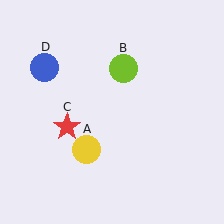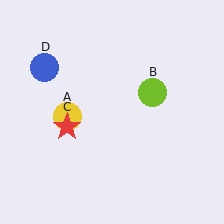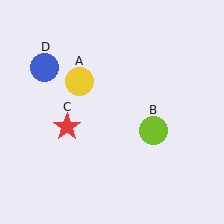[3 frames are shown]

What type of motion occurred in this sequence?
The yellow circle (object A), lime circle (object B) rotated clockwise around the center of the scene.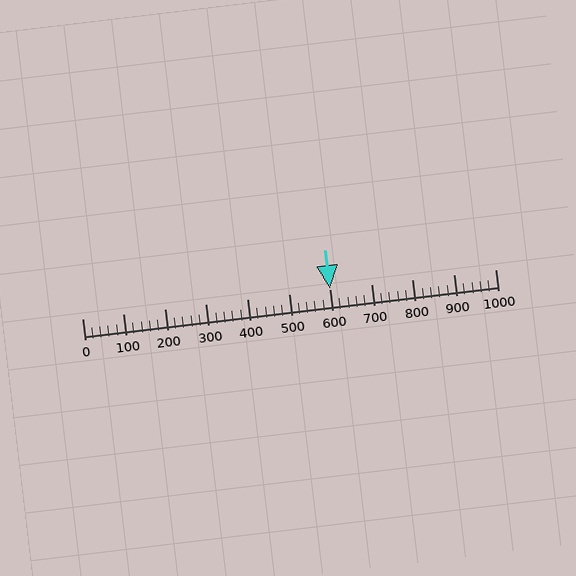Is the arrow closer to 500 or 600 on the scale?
The arrow is closer to 600.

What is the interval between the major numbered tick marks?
The major tick marks are spaced 100 units apart.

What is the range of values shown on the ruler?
The ruler shows values from 0 to 1000.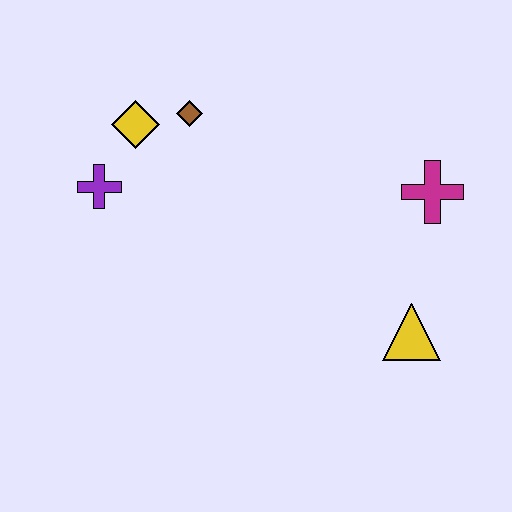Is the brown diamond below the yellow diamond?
No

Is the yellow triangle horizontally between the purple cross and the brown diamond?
No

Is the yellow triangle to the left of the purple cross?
No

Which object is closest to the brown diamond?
The yellow diamond is closest to the brown diamond.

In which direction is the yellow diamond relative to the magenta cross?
The yellow diamond is to the left of the magenta cross.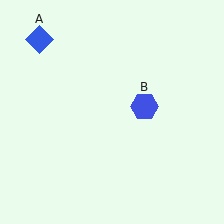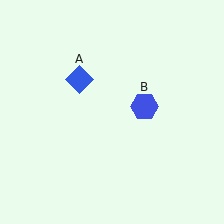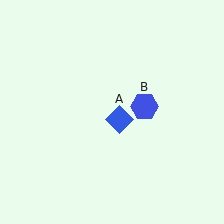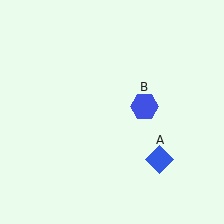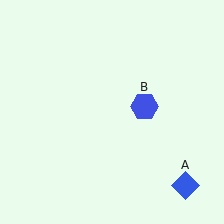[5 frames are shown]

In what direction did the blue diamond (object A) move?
The blue diamond (object A) moved down and to the right.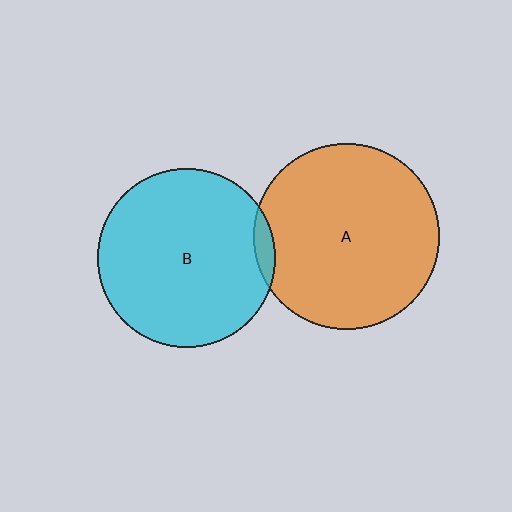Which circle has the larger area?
Circle A (orange).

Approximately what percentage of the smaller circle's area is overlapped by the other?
Approximately 5%.